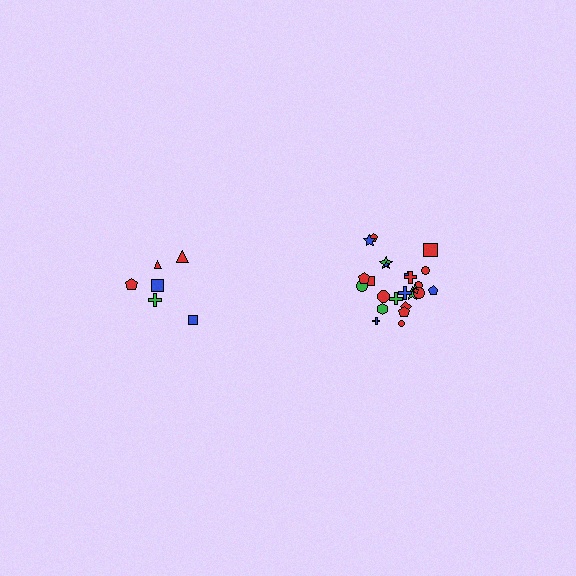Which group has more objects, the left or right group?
The right group.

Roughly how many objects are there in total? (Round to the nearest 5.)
Roughly 30 objects in total.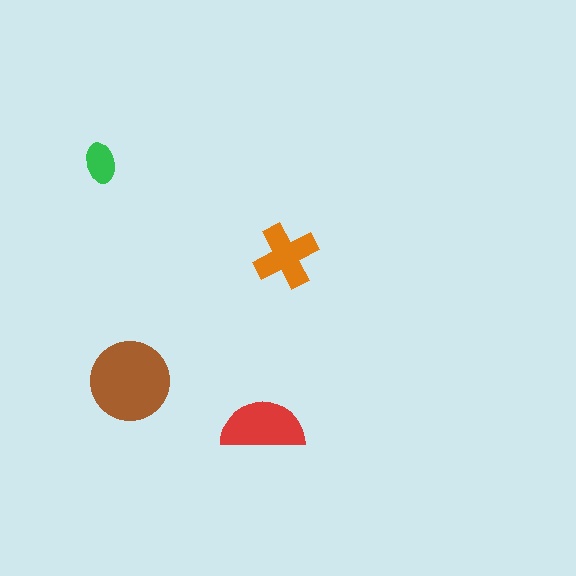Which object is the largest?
The brown circle.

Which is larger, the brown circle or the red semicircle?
The brown circle.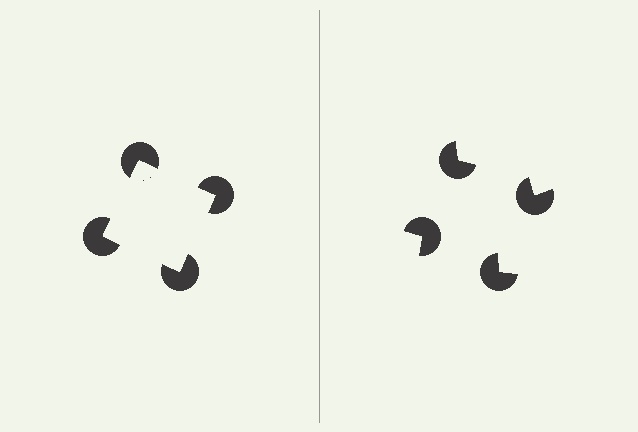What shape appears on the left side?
An illusory square.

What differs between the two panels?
The pac-man discs are positioned identically on both sides; only the wedge orientations differ. On the left they align to a square; on the right they are misaligned.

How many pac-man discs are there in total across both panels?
8 — 4 on each side.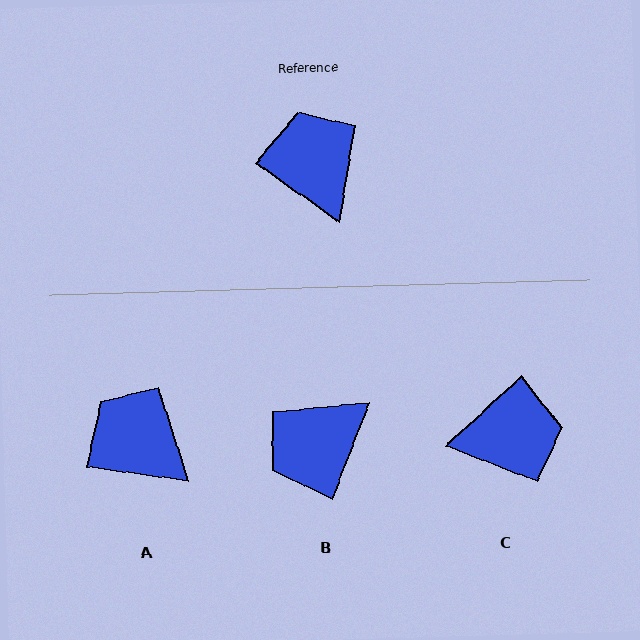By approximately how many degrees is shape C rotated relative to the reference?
Approximately 102 degrees clockwise.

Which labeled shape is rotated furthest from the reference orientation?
B, about 104 degrees away.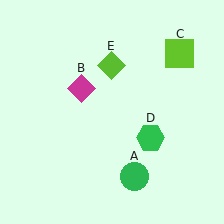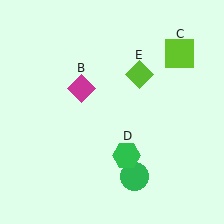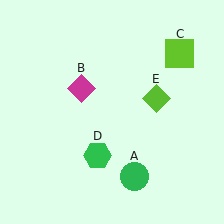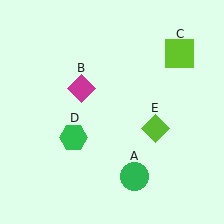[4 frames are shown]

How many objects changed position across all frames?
2 objects changed position: green hexagon (object D), lime diamond (object E).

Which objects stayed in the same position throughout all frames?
Green circle (object A) and magenta diamond (object B) and lime square (object C) remained stationary.